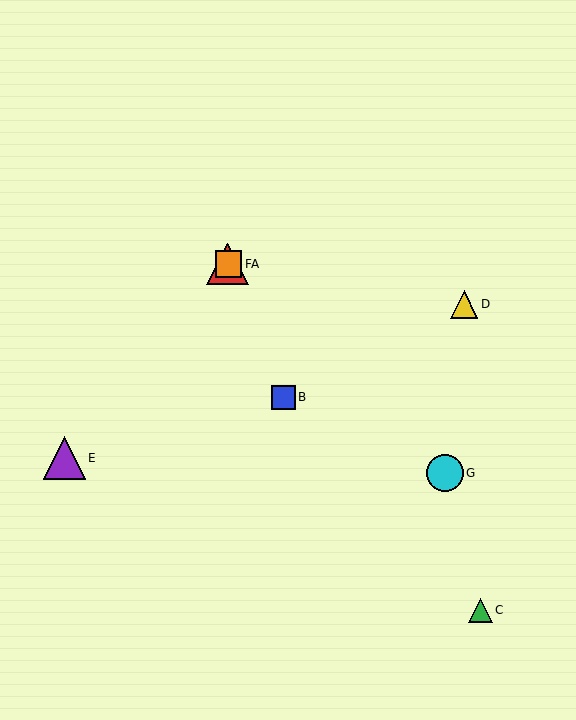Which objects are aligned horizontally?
Objects A, F are aligned horizontally.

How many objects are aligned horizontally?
2 objects (A, F) are aligned horizontally.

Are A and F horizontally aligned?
Yes, both are at y≈264.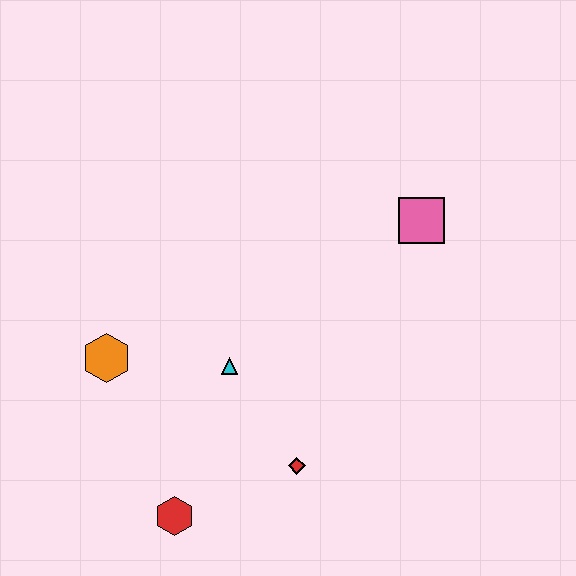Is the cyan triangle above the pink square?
No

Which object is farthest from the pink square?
The red hexagon is farthest from the pink square.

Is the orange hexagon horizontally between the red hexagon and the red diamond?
No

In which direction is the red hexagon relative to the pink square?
The red hexagon is below the pink square.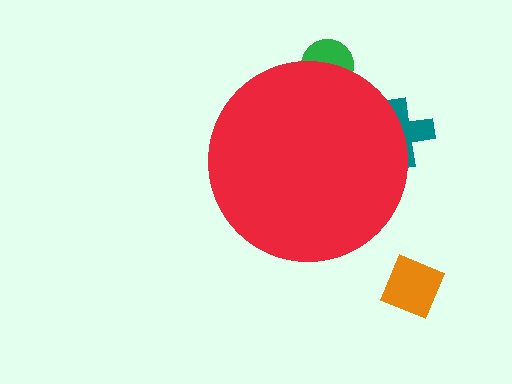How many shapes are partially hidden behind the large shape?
2 shapes are partially hidden.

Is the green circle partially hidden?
Yes, the green circle is partially hidden behind the red circle.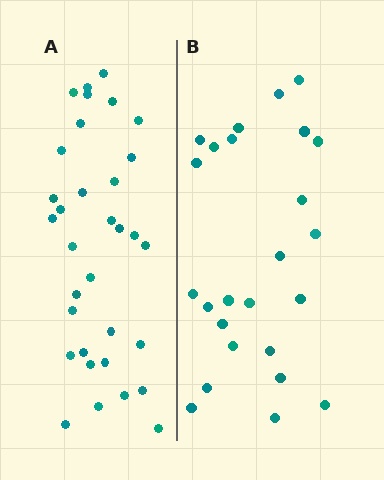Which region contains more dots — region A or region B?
Region A (the left region) has more dots.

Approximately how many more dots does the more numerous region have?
Region A has roughly 8 or so more dots than region B.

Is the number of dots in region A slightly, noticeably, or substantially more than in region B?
Region A has noticeably more, but not dramatically so. The ratio is roughly 1.3 to 1.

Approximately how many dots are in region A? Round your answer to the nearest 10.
About 30 dots. (The exact count is 33, which rounds to 30.)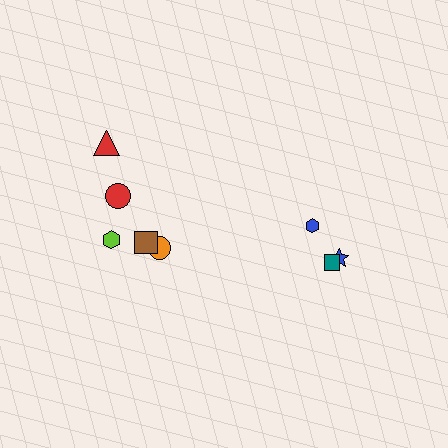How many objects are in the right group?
There are 3 objects.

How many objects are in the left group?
There are 5 objects.